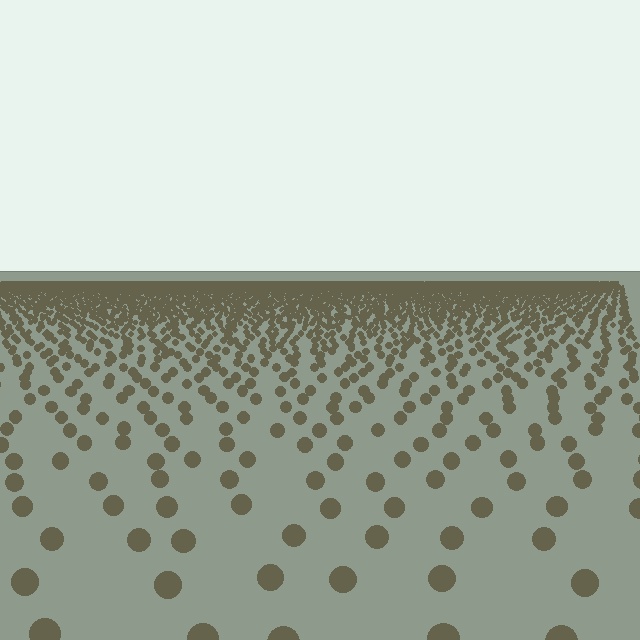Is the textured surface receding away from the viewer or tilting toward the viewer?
The surface is receding away from the viewer. Texture elements get smaller and denser toward the top.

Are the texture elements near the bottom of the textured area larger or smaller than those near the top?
Larger. Near the bottom, elements are closer to the viewer and appear at a bigger on-screen size.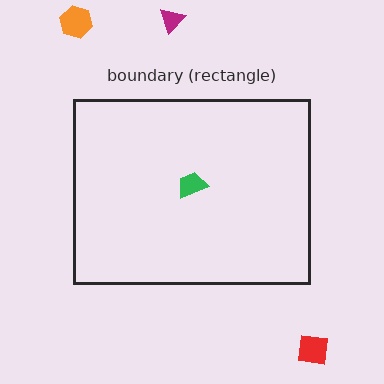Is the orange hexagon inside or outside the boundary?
Outside.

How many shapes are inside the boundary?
1 inside, 3 outside.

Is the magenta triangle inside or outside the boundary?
Outside.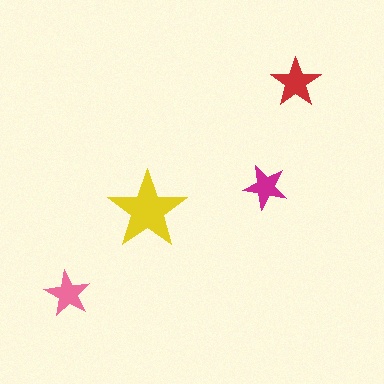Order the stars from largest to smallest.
the yellow one, the red one, the pink one, the magenta one.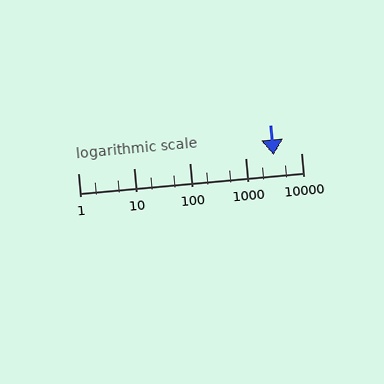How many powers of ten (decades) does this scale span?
The scale spans 4 decades, from 1 to 10000.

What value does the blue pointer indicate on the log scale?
The pointer indicates approximately 3200.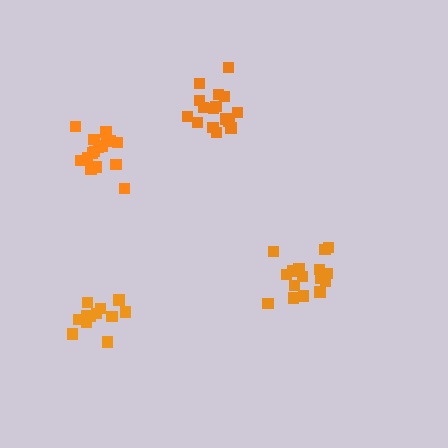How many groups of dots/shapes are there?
There are 4 groups.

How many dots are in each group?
Group 1: 17 dots, Group 2: 16 dots, Group 3: 13 dots, Group 4: 18 dots (64 total).